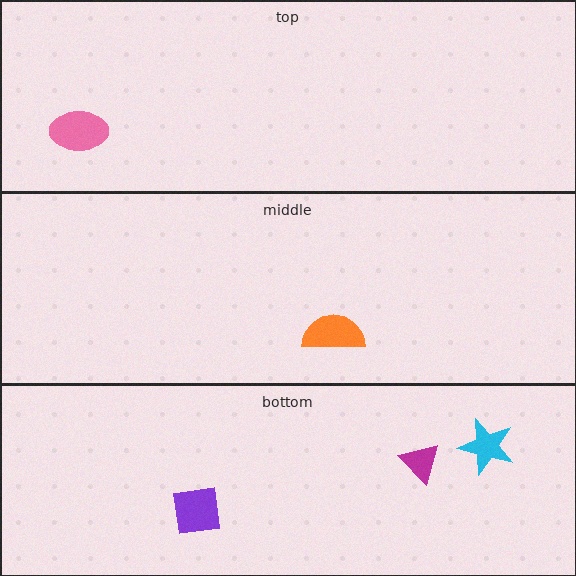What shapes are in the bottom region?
The cyan star, the purple square, the magenta triangle.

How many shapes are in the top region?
1.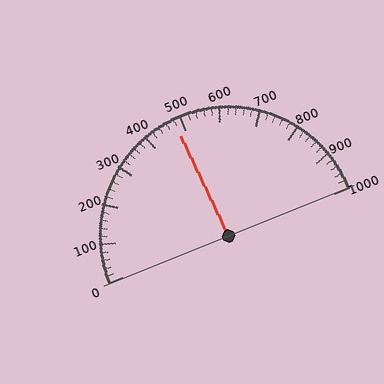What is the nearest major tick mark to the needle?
The nearest major tick mark is 500.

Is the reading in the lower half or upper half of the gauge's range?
The reading is in the lower half of the range (0 to 1000).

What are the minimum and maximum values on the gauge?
The gauge ranges from 0 to 1000.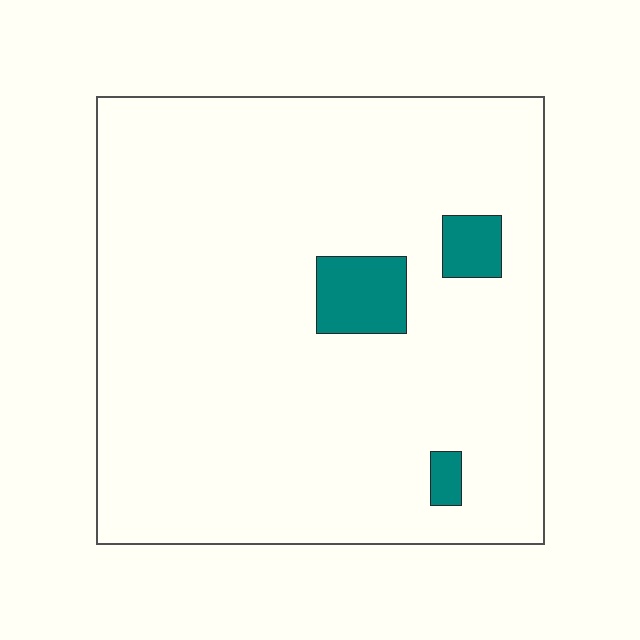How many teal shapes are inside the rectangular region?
3.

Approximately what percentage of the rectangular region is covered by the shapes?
Approximately 5%.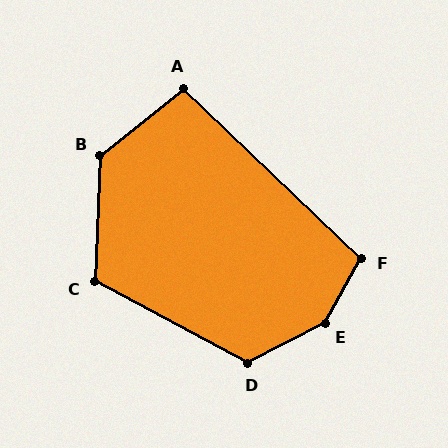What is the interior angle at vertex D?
Approximately 124 degrees (obtuse).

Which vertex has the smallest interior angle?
A, at approximately 97 degrees.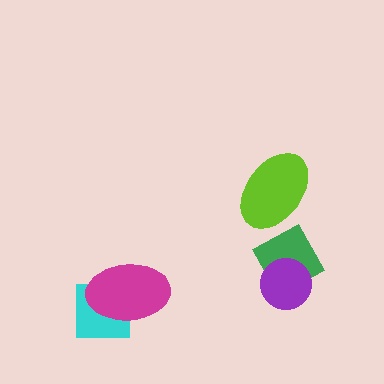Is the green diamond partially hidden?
Yes, it is partially covered by another shape.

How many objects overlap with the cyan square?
1 object overlaps with the cyan square.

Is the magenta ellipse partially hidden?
No, no other shape covers it.